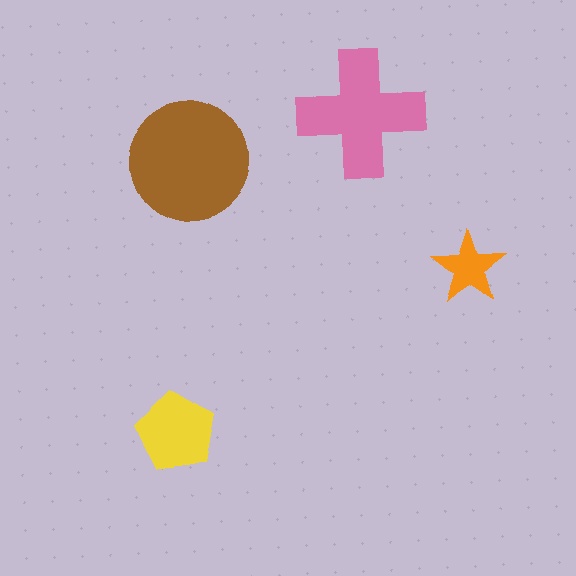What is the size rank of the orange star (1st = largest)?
4th.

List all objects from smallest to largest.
The orange star, the yellow pentagon, the pink cross, the brown circle.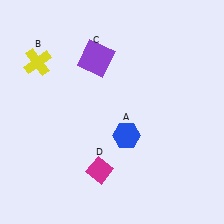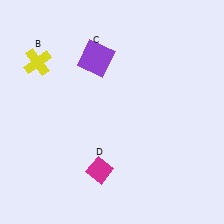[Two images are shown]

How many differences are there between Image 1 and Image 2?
There is 1 difference between the two images.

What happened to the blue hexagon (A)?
The blue hexagon (A) was removed in Image 2. It was in the bottom-right area of Image 1.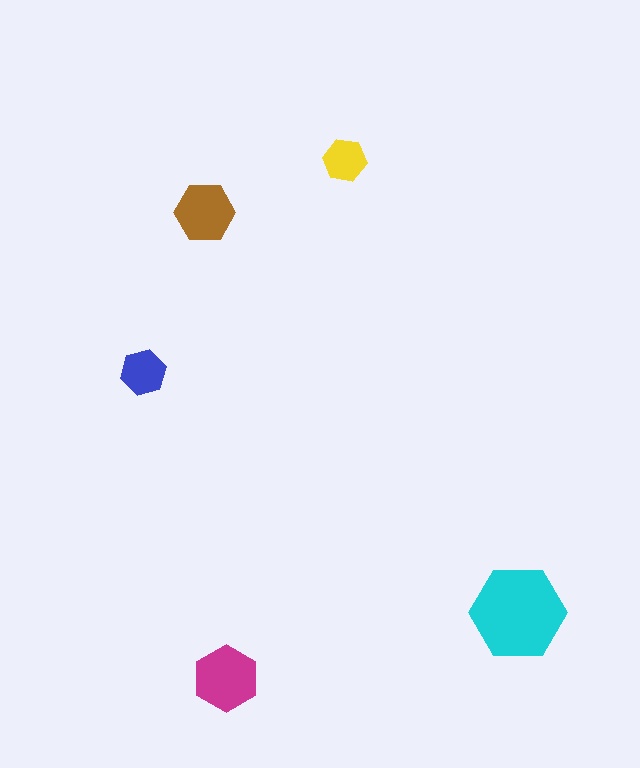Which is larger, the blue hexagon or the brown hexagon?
The brown one.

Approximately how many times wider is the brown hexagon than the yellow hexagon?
About 1.5 times wider.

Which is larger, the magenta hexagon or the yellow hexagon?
The magenta one.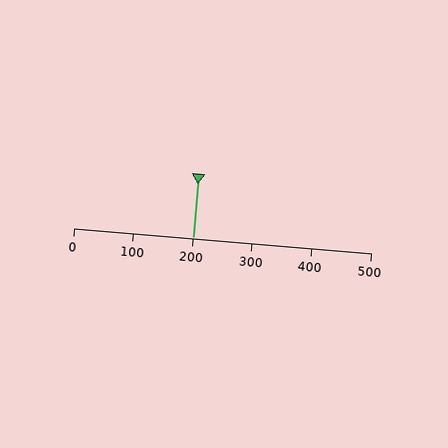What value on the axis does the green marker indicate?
The marker indicates approximately 200.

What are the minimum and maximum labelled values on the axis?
The axis runs from 0 to 500.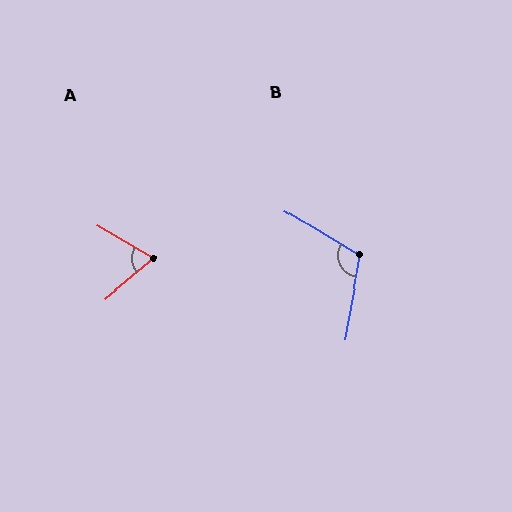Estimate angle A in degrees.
Approximately 70 degrees.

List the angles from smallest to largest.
A (70°), B (111°).